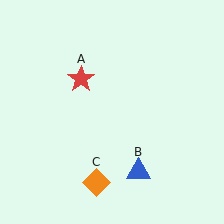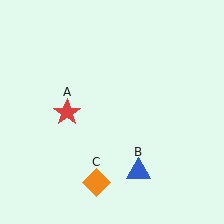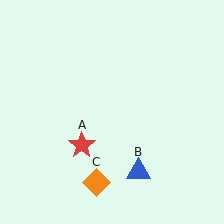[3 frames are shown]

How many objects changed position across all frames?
1 object changed position: red star (object A).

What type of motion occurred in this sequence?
The red star (object A) rotated counterclockwise around the center of the scene.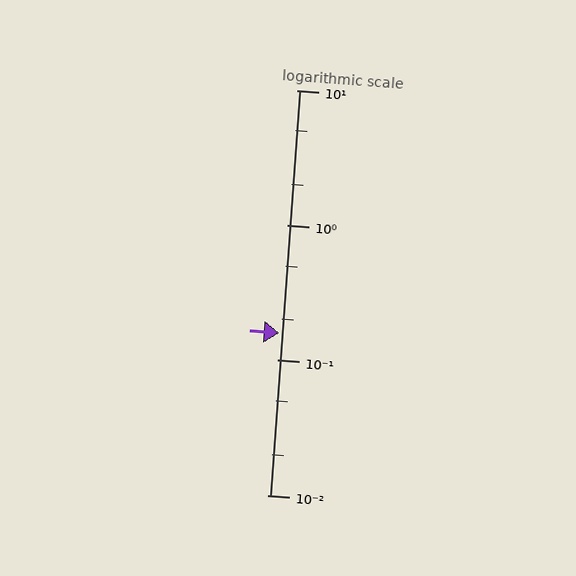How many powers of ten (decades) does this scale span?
The scale spans 3 decades, from 0.01 to 10.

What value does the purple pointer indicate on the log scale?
The pointer indicates approximately 0.16.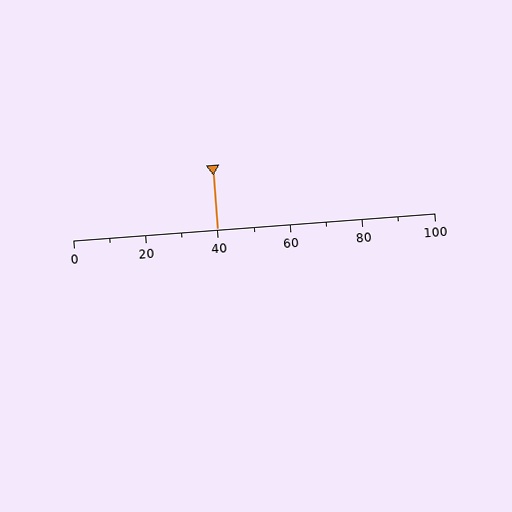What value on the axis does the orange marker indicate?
The marker indicates approximately 40.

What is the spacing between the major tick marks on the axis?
The major ticks are spaced 20 apart.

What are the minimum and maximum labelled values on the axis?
The axis runs from 0 to 100.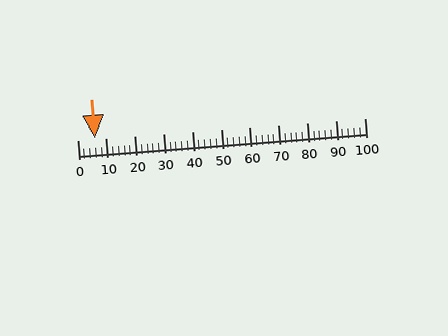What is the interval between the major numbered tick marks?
The major tick marks are spaced 10 units apart.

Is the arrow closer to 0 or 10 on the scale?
The arrow is closer to 10.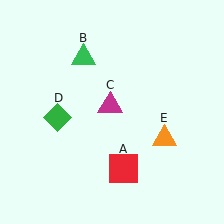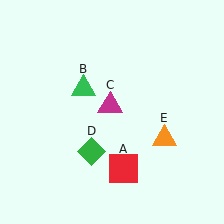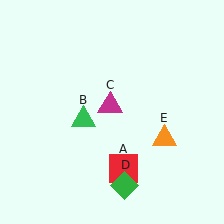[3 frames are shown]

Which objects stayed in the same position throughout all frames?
Red square (object A) and magenta triangle (object C) and orange triangle (object E) remained stationary.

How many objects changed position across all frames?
2 objects changed position: green triangle (object B), green diamond (object D).